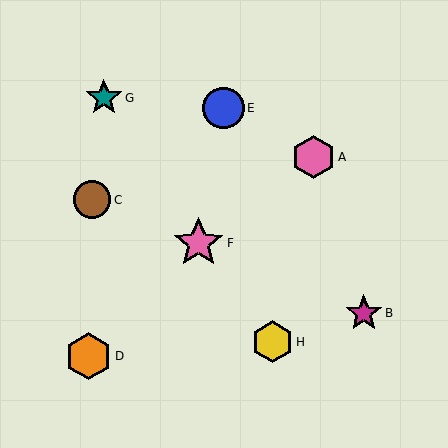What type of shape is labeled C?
Shape C is a brown circle.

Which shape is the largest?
The pink star (labeled F) is the largest.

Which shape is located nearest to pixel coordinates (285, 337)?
The yellow hexagon (labeled H) at (273, 342) is nearest to that location.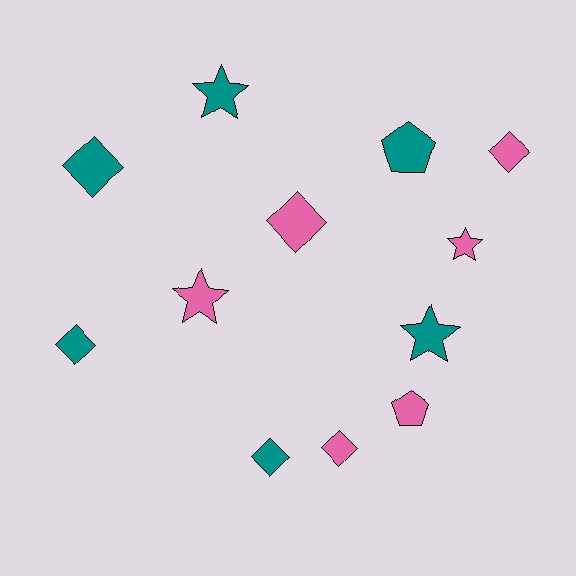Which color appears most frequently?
Teal, with 6 objects.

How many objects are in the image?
There are 12 objects.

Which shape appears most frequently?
Diamond, with 6 objects.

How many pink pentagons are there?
There is 1 pink pentagon.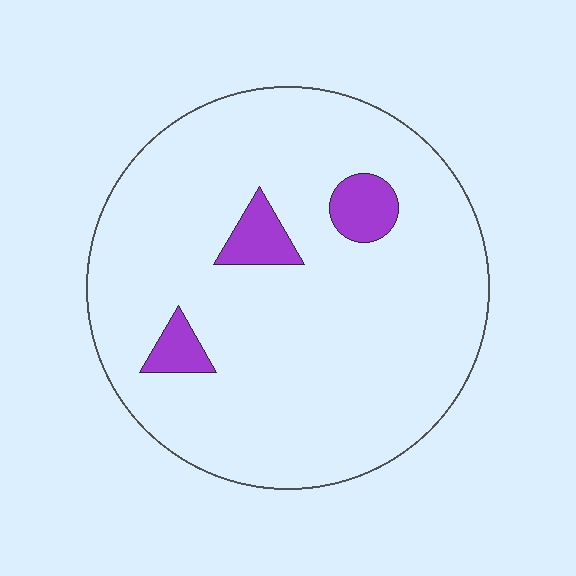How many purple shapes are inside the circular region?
3.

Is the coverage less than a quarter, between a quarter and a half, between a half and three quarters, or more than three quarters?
Less than a quarter.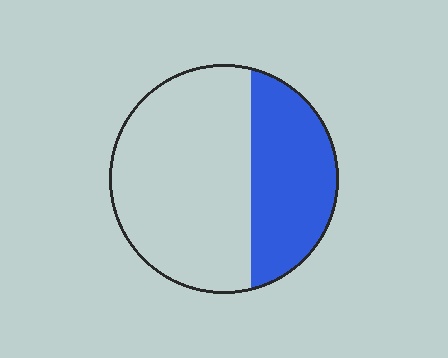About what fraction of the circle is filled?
About one third (1/3).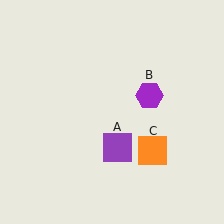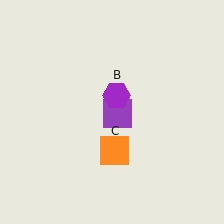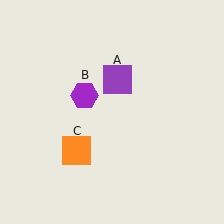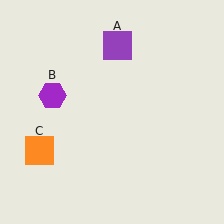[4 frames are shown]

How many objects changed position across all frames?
3 objects changed position: purple square (object A), purple hexagon (object B), orange square (object C).